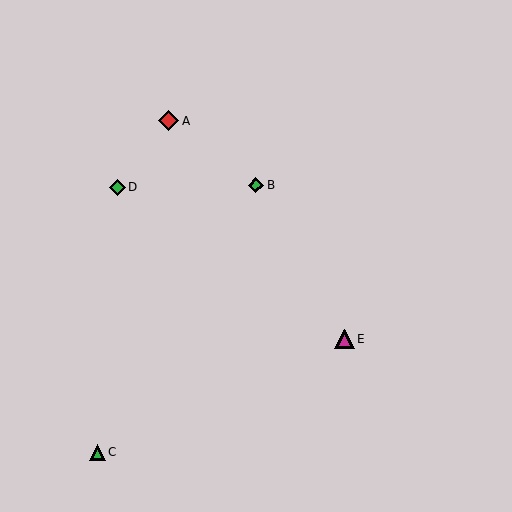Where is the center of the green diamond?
The center of the green diamond is at (117, 187).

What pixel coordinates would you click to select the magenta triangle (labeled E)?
Click at (345, 339) to select the magenta triangle E.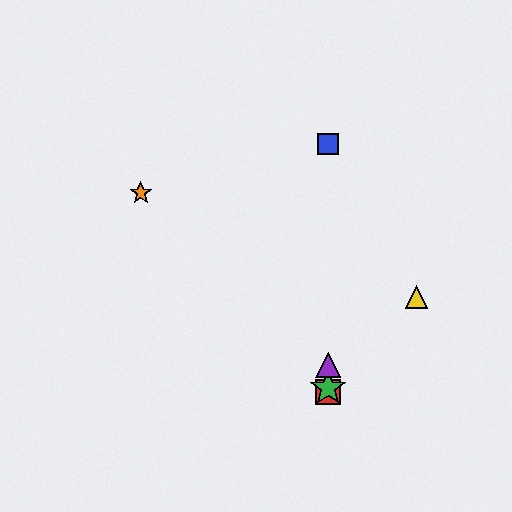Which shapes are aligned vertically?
The red square, the blue square, the green star, the purple triangle are aligned vertically.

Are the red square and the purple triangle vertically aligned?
Yes, both are at x≈328.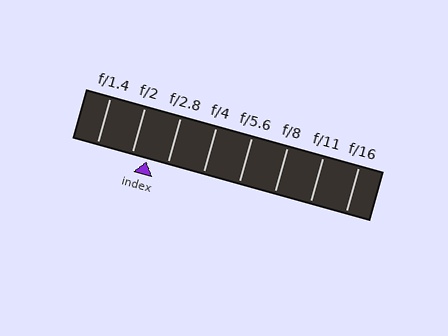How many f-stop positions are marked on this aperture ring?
There are 8 f-stop positions marked.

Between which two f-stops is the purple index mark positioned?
The index mark is between f/2 and f/2.8.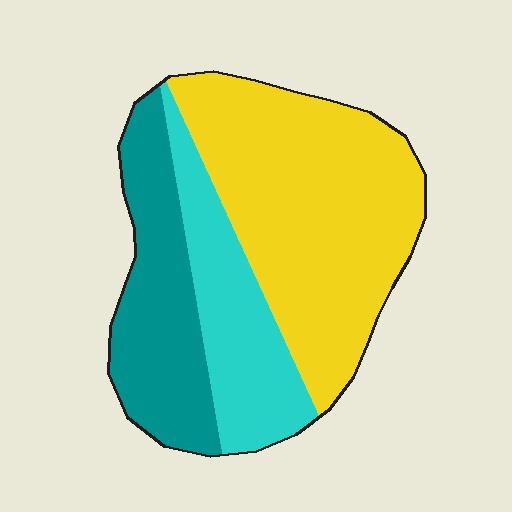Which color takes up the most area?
Yellow, at roughly 50%.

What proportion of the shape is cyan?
Cyan covers 23% of the shape.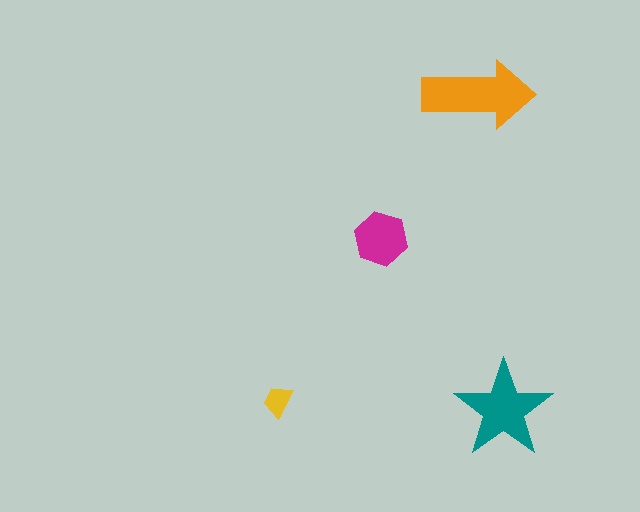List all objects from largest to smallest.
The orange arrow, the teal star, the magenta hexagon, the yellow trapezoid.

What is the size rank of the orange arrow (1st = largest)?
1st.